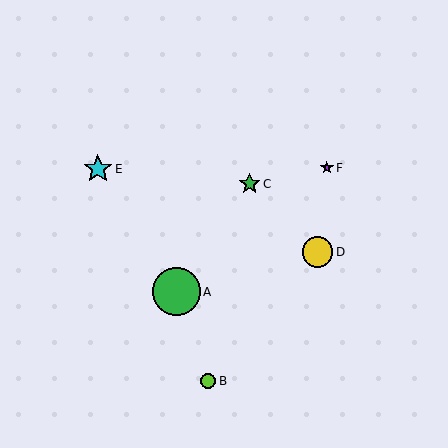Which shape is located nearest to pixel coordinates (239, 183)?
The green star (labeled C) at (250, 184) is nearest to that location.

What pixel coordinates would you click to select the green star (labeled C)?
Click at (250, 184) to select the green star C.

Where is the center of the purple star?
The center of the purple star is at (327, 168).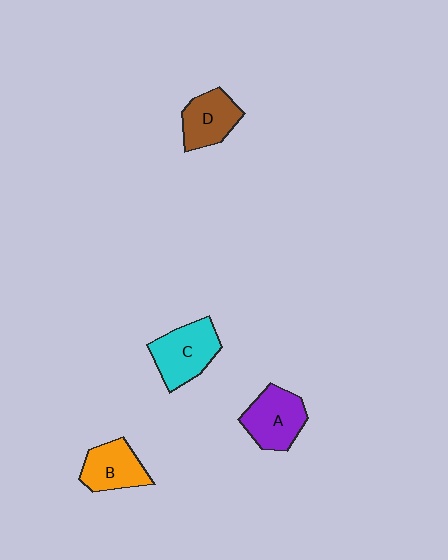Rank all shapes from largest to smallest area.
From largest to smallest: C (cyan), A (purple), D (brown), B (orange).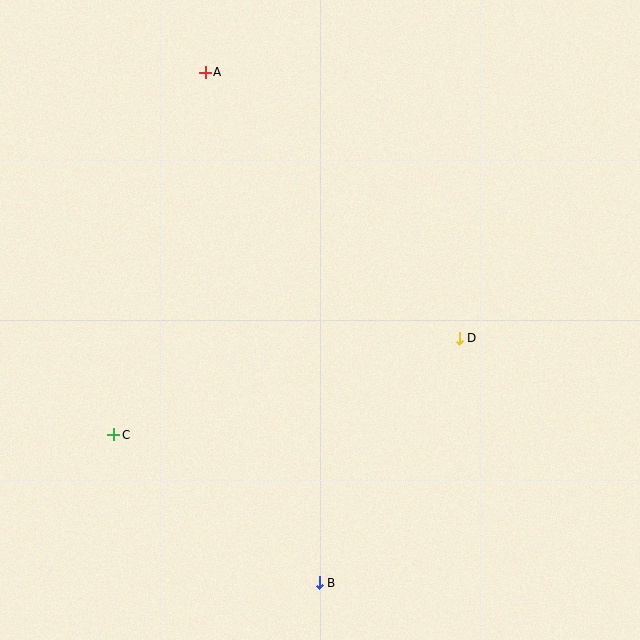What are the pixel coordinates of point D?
Point D is at (459, 338).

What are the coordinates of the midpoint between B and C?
The midpoint between B and C is at (217, 509).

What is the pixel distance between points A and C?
The distance between A and C is 374 pixels.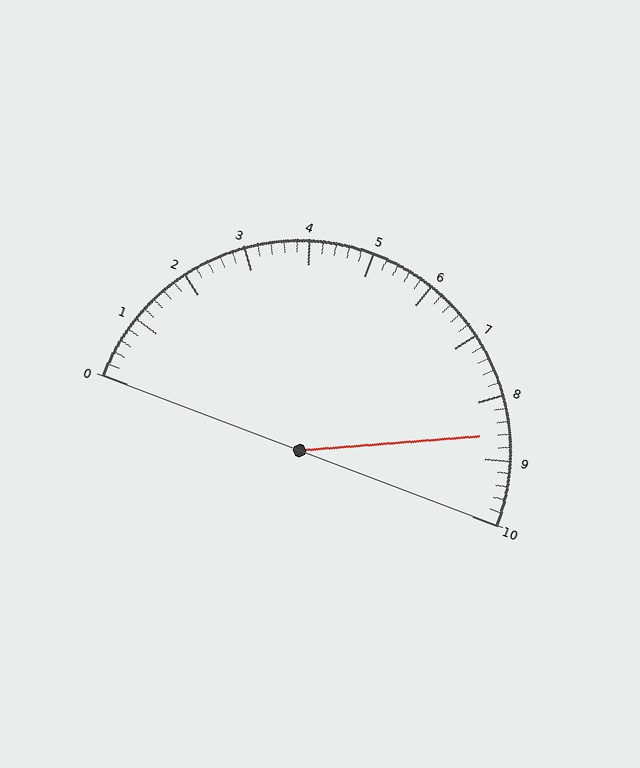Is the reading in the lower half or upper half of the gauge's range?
The reading is in the upper half of the range (0 to 10).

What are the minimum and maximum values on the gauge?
The gauge ranges from 0 to 10.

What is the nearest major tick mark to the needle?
The nearest major tick mark is 9.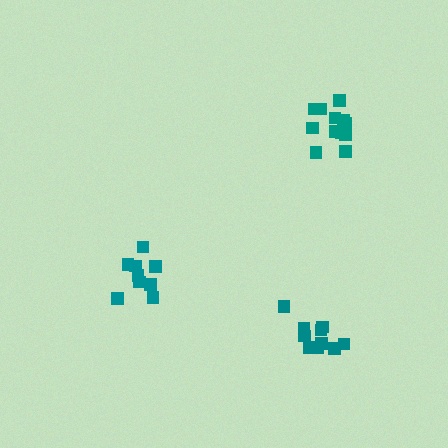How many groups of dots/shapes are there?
There are 3 groups.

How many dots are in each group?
Group 1: 10 dots, Group 2: 9 dots, Group 3: 12 dots (31 total).